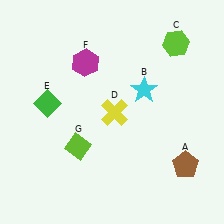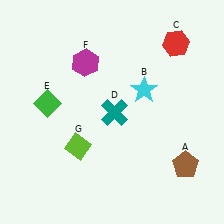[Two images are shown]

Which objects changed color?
C changed from lime to red. D changed from yellow to teal.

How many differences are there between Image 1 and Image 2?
There are 2 differences between the two images.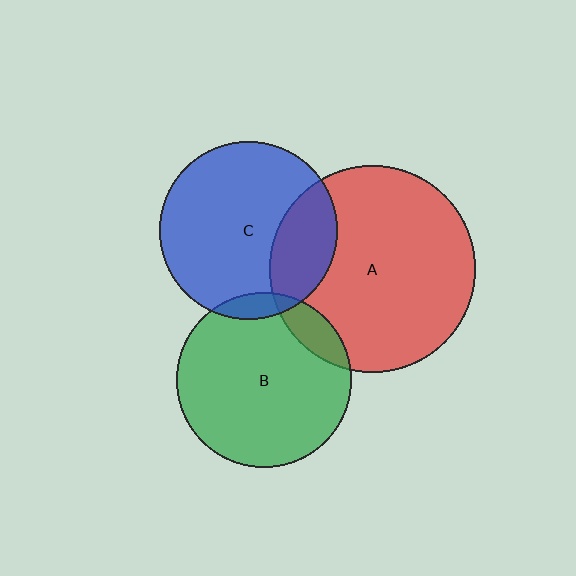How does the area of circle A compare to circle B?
Approximately 1.4 times.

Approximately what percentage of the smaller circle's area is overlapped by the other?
Approximately 5%.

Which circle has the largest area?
Circle A (red).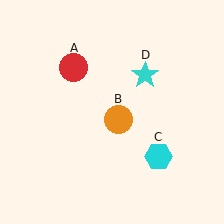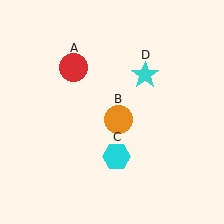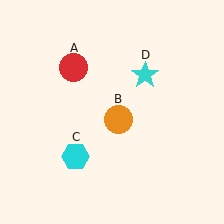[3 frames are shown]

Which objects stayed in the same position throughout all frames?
Red circle (object A) and orange circle (object B) and cyan star (object D) remained stationary.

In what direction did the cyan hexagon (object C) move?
The cyan hexagon (object C) moved left.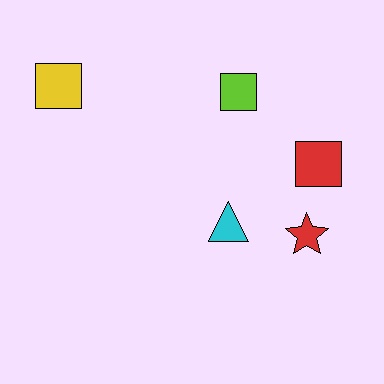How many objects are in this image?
There are 5 objects.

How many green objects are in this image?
There are no green objects.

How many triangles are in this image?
There is 1 triangle.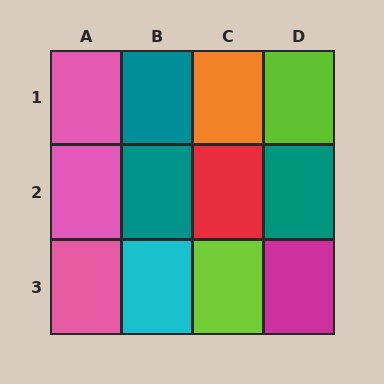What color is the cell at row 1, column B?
Teal.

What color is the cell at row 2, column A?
Pink.